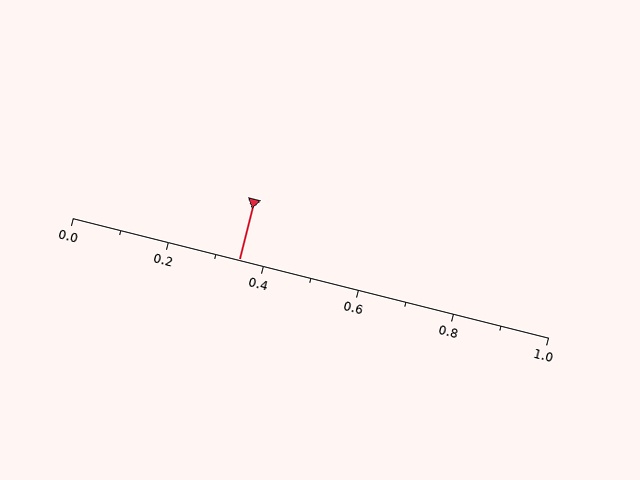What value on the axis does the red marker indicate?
The marker indicates approximately 0.35.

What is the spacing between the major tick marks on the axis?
The major ticks are spaced 0.2 apart.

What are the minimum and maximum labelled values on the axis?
The axis runs from 0.0 to 1.0.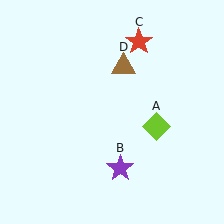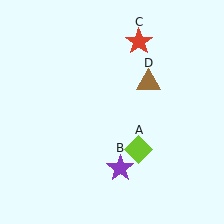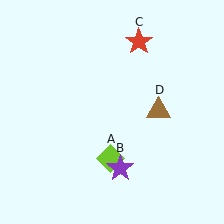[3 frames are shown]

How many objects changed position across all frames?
2 objects changed position: lime diamond (object A), brown triangle (object D).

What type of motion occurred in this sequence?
The lime diamond (object A), brown triangle (object D) rotated clockwise around the center of the scene.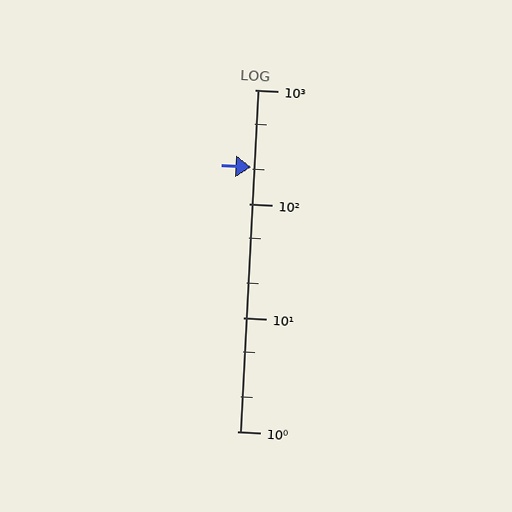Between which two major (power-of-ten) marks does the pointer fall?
The pointer is between 100 and 1000.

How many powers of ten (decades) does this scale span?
The scale spans 3 decades, from 1 to 1000.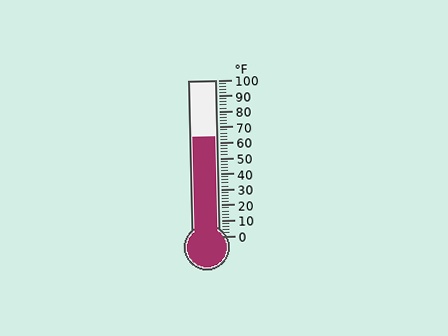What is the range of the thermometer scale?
The thermometer scale ranges from 0°F to 100°F.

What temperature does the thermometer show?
The thermometer shows approximately 64°F.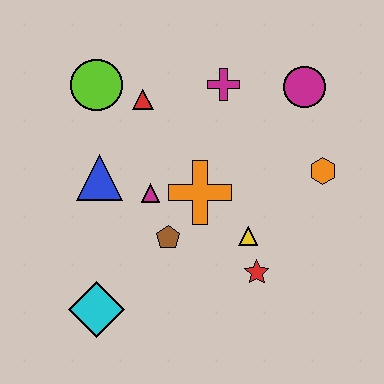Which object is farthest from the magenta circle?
The cyan diamond is farthest from the magenta circle.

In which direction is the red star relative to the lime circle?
The red star is below the lime circle.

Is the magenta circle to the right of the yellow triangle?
Yes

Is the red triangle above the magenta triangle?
Yes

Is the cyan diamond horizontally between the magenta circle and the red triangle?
No